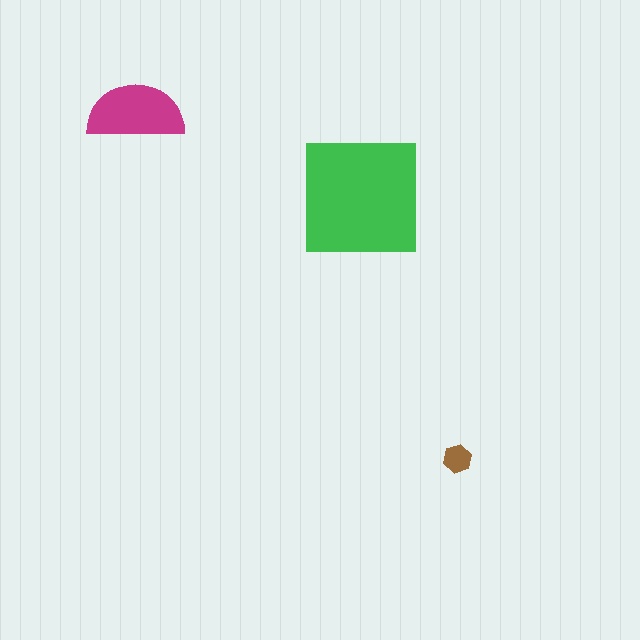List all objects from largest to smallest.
The green square, the magenta semicircle, the brown hexagon.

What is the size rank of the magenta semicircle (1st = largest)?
2nd.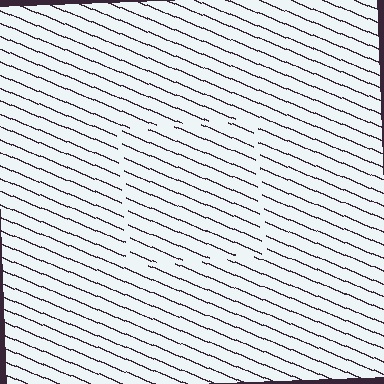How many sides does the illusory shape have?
4 sides — the line-ends trace a square.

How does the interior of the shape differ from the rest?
The interior of the shape contains the same grating, shifted by half a period — the contour is defined by the phase discontinuity where line-ends from the inner and outer gratings abut.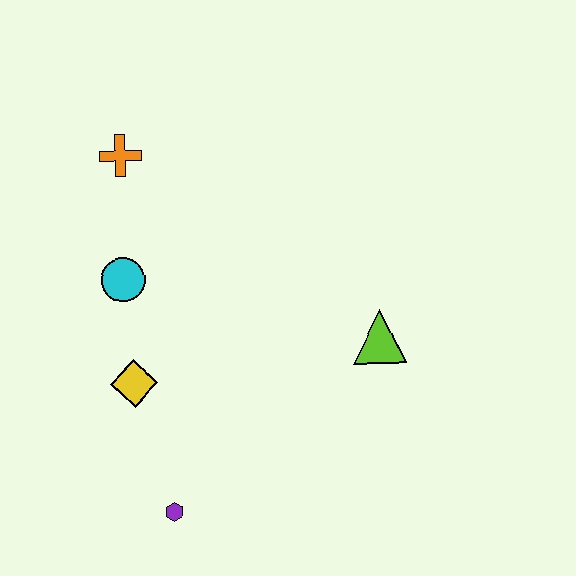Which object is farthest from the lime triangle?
The orange cross is farthest from the lime triangle.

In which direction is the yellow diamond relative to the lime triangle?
The yellow diamond is to the left of the lime triangle.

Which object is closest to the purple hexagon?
The yellow diamond is closest to the purple hexagon.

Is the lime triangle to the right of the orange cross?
Yes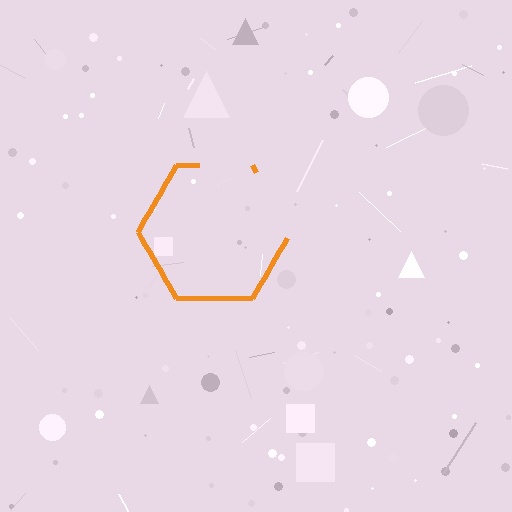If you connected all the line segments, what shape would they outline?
They would outline a hexagon.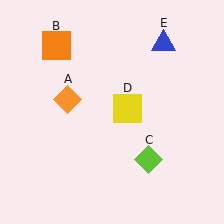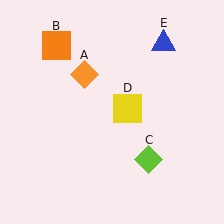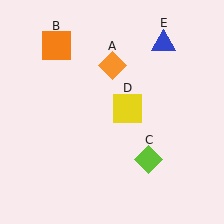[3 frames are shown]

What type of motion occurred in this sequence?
The orange diamond (object A) rotated clockwise around the center of the scene.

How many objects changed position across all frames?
1 object changed position: orange diamond (object A).